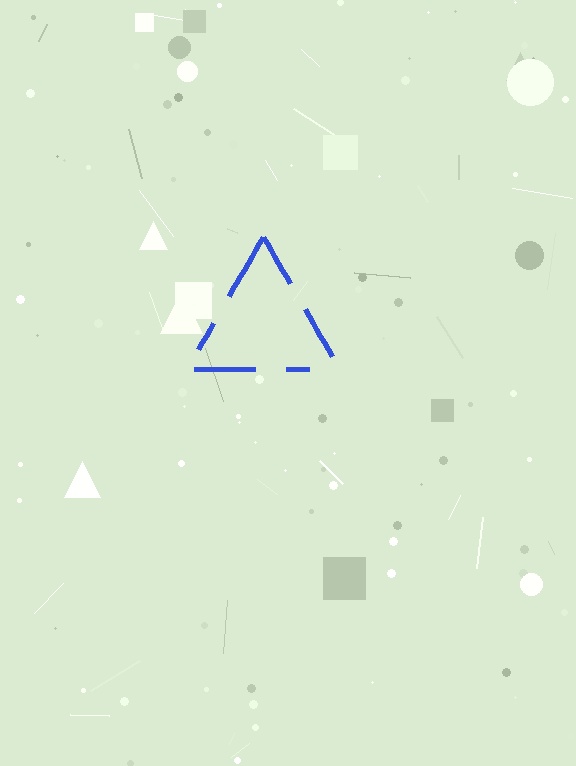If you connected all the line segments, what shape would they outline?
They would outline a triangle.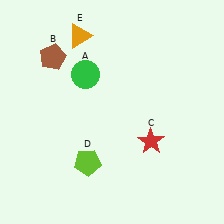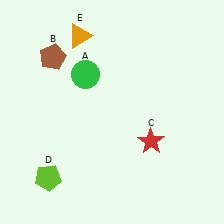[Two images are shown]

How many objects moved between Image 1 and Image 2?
1 object moved between the two images.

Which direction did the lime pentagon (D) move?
The lime pentagon (D) moved left.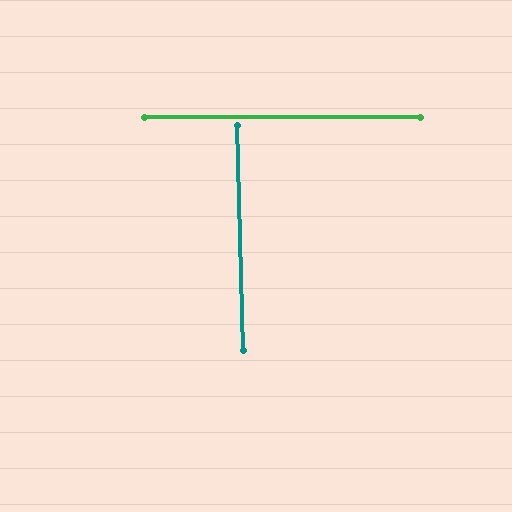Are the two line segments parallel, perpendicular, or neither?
Perpendicular — they meet at approximately 89°.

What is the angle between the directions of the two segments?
Approximately 89 degrees.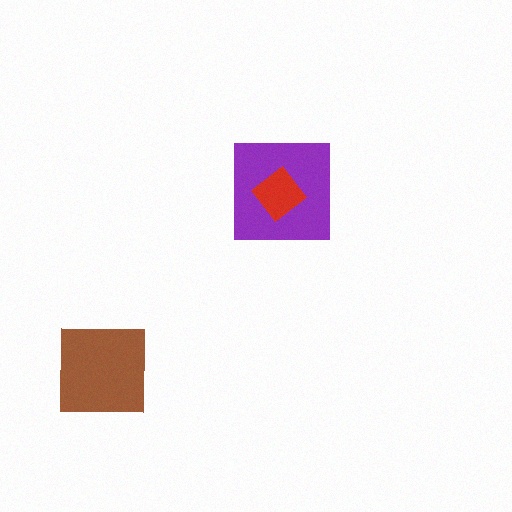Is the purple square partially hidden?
Yes, it is partially covered by another shape.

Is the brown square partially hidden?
No, no other shape covers it.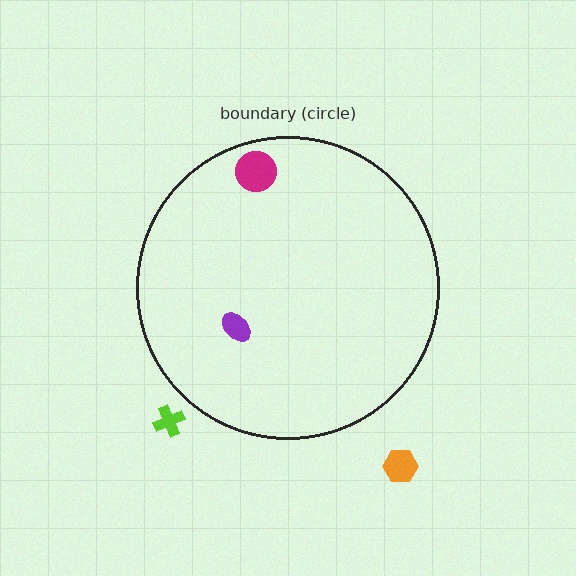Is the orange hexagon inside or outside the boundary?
Outside.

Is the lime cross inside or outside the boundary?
Outside.